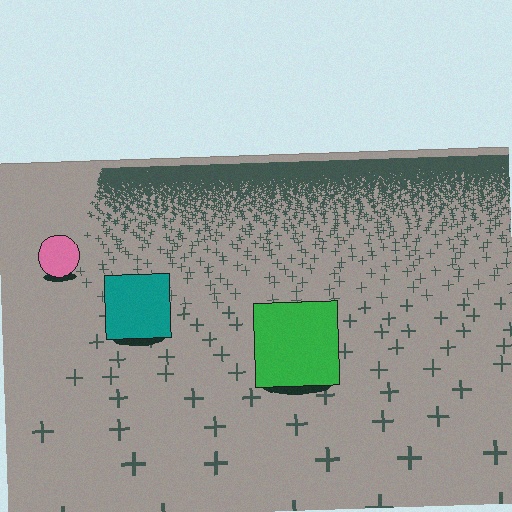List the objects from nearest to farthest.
From nearest to farthest: the green square, the teal square, the pink circle.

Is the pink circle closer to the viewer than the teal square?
No. The teal square is closer — you can tell from the texture gradient: the ground texture is coarser near it.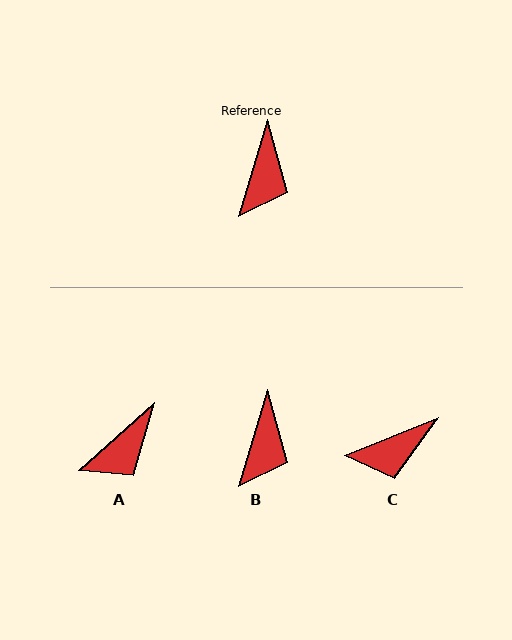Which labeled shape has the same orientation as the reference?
B.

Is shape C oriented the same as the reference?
No, it is off by about 51 degrees.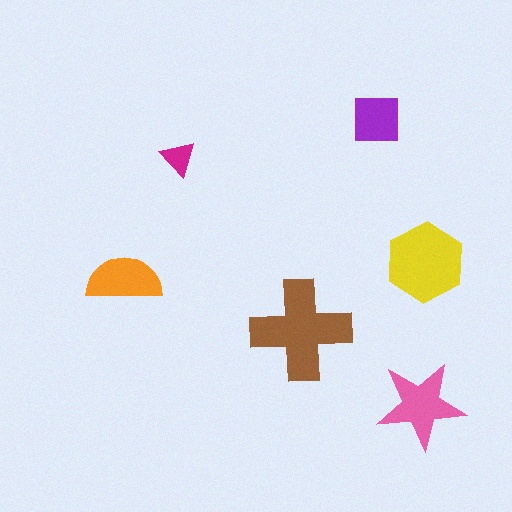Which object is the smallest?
The magenta triangle.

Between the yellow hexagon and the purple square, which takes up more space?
The yellow hexagon.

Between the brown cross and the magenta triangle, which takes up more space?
The brown cross.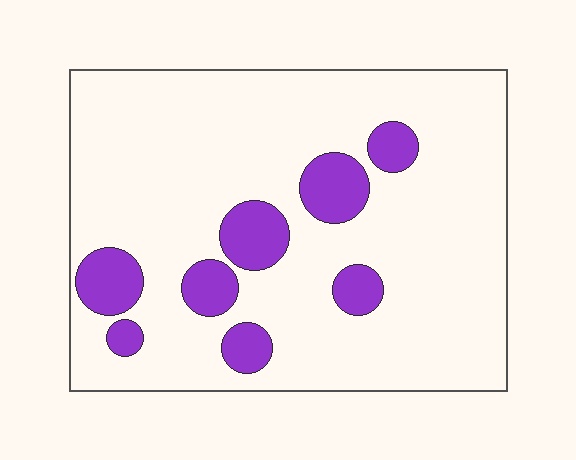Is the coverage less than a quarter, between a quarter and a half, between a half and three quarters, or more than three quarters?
Less than a quarter.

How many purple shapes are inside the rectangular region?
8.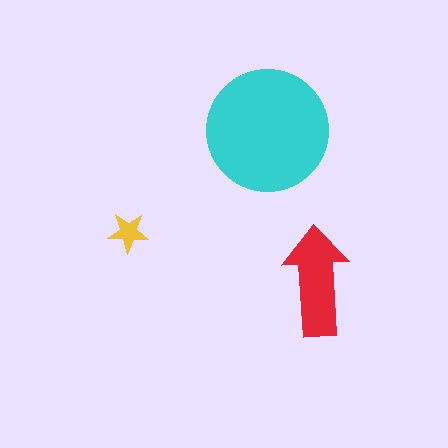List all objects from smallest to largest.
The yellow star, the red arrow, the cyan circle.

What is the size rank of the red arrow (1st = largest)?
2nd.